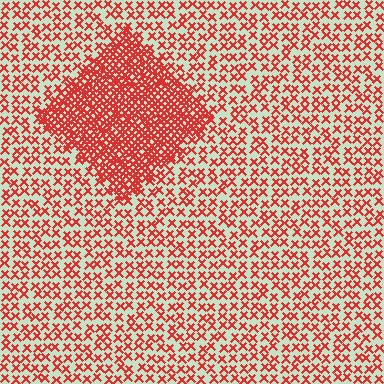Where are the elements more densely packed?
The elements are more densely packed inside the diamond boundary.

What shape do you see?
I see a diamond.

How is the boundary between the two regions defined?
The boundary is defined by a change in element density (approximately 2.6x ratio). All elements are the same color, size, and shape.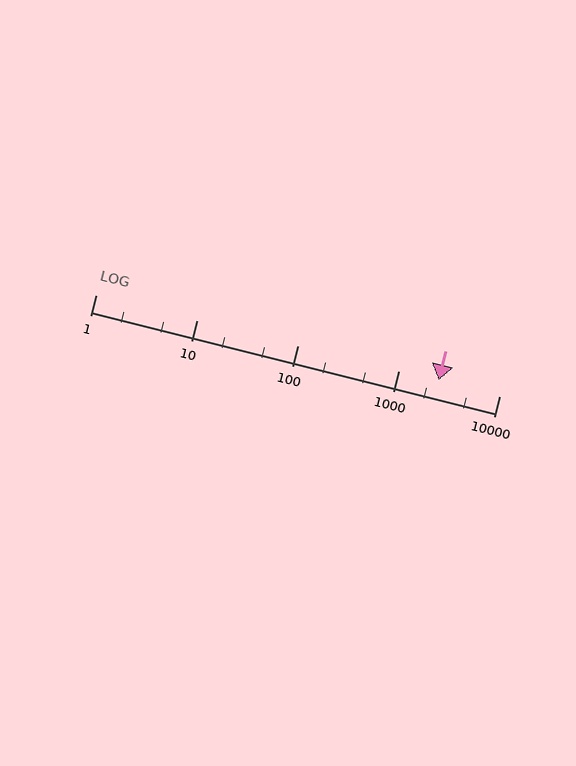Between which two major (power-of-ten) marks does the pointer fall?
The pointer is between 1000 and 10000.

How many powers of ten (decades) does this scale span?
The scale spans 4 decades, from 1 to 10000.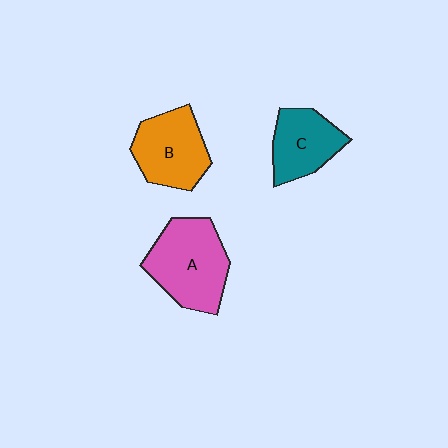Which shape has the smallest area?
Shape C (teal).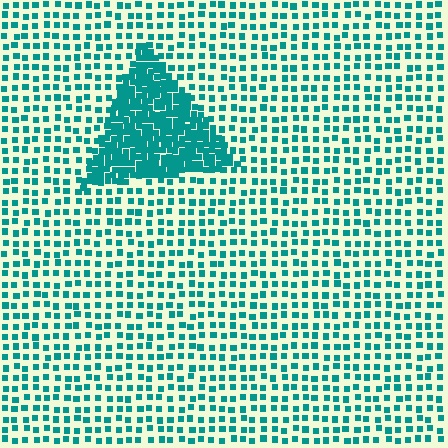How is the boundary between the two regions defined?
The boundary is defined by a change in element density (approximately 2.8x ratio). All elements are the same color, size, and shape.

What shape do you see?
I see a triangle.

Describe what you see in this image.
The image contains small teal elements arranged at two different densities. A triangle-shaped region is visible where the elements are more densely packed than the surrounding area.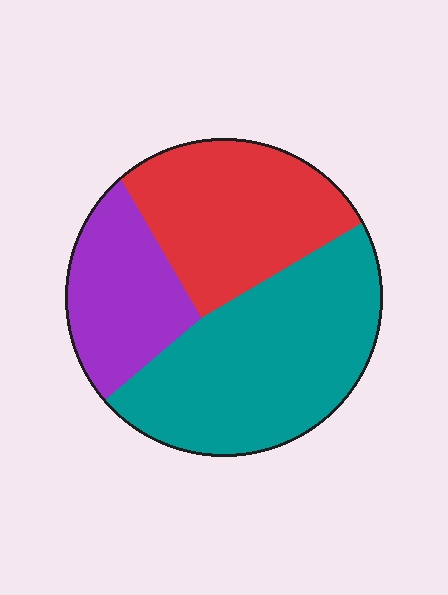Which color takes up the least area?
Purple, at roughly 20%.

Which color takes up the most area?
Teal, at roughly 45%.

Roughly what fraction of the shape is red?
Red takes up about one third (1/3) of the shape.